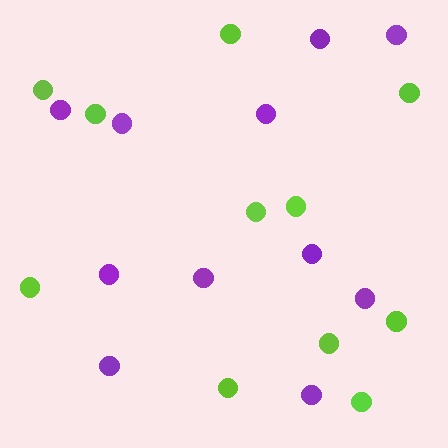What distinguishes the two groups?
There are 2 groups: one group of purple circles (11) and one group of lime circles (11).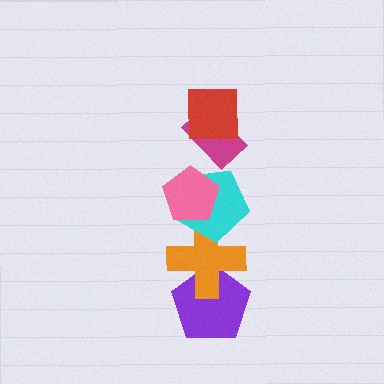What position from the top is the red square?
The red square is 1st from the top.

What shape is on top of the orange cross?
The cyan pentagon is on top of the orange cross.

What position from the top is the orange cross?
The orange cross is 5th from the top.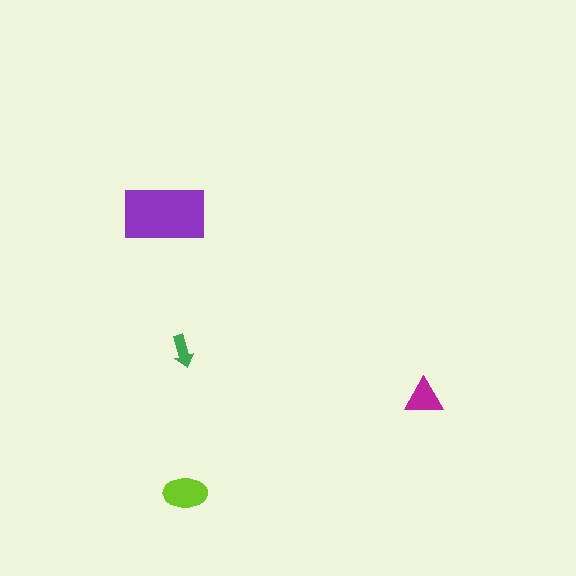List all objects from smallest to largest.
The green arrow, the magenta triangle, the lime ellipse, the purple rectangle.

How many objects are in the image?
There are 4 objects in the image.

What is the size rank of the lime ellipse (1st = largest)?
2nd.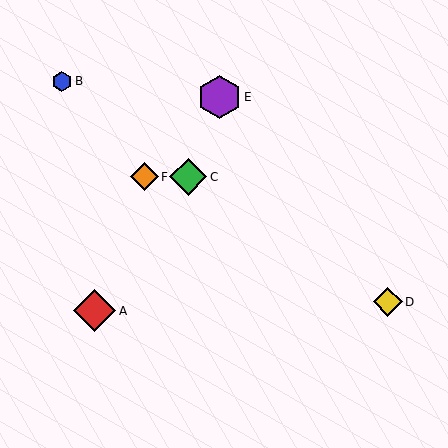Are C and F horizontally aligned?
Yes, both are at y≈177.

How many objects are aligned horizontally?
2 objects (C, F) are aligned horizontally.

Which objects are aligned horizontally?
Objects C, F are aligned horizontally.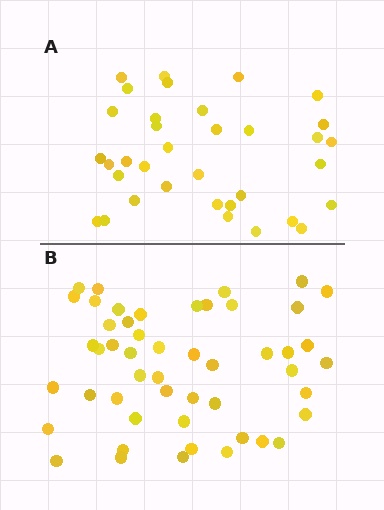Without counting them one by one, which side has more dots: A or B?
Region B (the bottom region) has more dots.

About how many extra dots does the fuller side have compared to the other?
Region B has approximately 15 more dots than region A.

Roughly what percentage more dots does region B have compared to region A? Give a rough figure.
About 45% more.